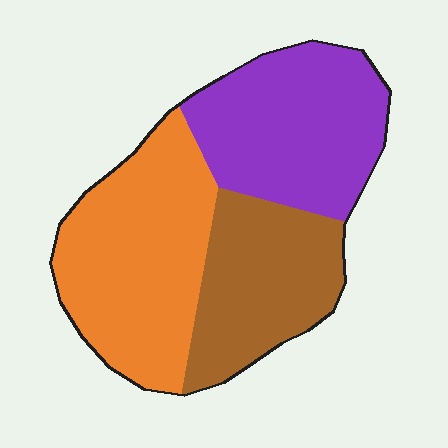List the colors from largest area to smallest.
From largest to smallest: orange, purple, brown.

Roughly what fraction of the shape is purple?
Purple takes up between a quarter and a half of the shape.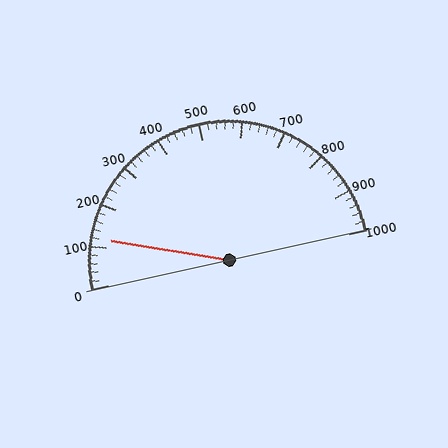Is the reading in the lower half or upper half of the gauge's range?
The reading is in the lower half of the range (0 to 1000).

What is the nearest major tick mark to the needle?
The nearest major tick mark is 100.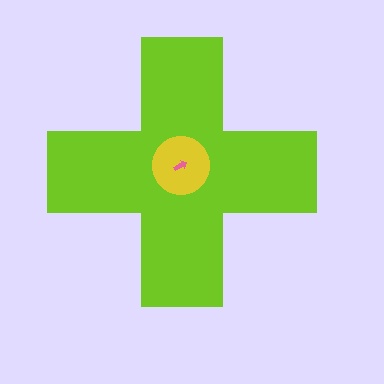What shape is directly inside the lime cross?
The yellow circle.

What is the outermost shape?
The lime cross.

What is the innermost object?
The pink arrow.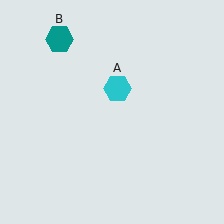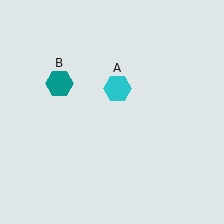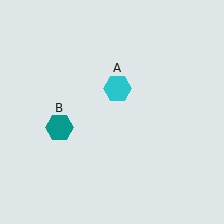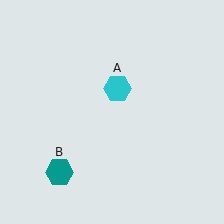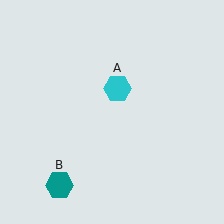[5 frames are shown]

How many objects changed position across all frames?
1 object changed position: teal hexagon (object B).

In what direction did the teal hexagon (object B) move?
The teal hexagon (object B) moved down.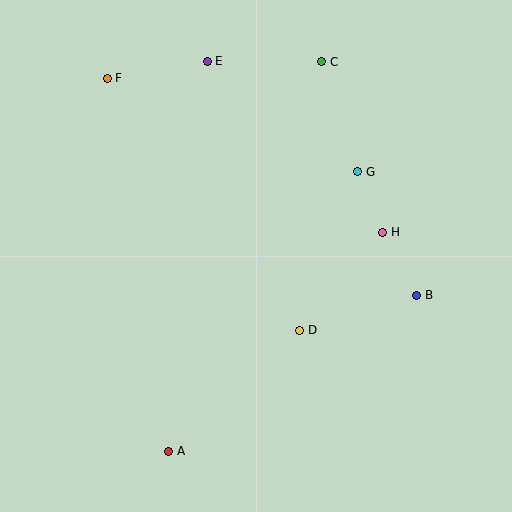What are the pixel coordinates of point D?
Point D is at (300, 330).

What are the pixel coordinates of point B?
Point B is at (417, 295).